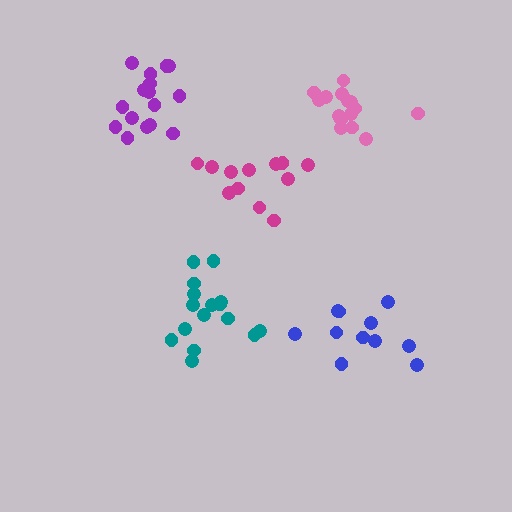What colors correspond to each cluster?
The clusters are colored: magenta, teal, blue, pink, purple.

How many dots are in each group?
Group 1: 12 dots, Group 2: 16 dots, Group 3: 11 dots, Group 4: 15 dots, Group 5: 16 dots (70 total).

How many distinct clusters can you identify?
There are 5 distinct clusters.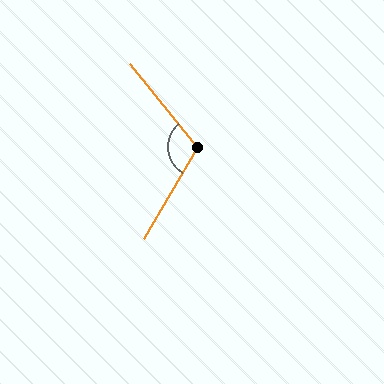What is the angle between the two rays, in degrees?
Approximately 110 degrees.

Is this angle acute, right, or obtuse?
It is obtuse.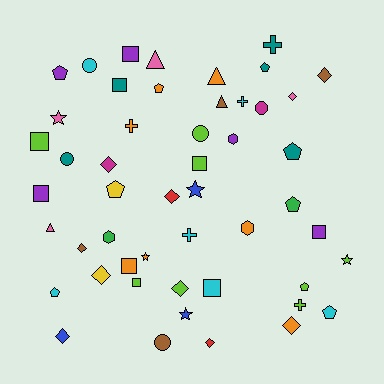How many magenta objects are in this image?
There are 2 magenta objects.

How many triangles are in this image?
There are 4 triangles.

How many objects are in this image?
There are 50 objects.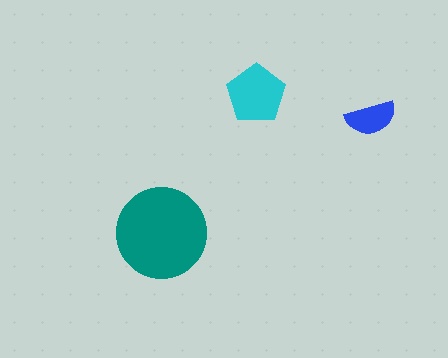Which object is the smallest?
The blue semicircle.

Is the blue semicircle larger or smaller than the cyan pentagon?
Smaller.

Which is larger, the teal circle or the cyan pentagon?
The teal circle.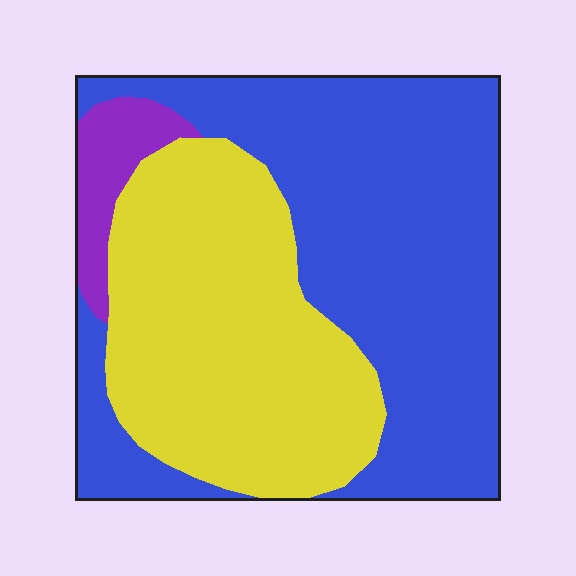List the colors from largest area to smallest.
From largest to smallest: blue, yellow, purple.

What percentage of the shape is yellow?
Yellow covers roughly 40% of the shape.